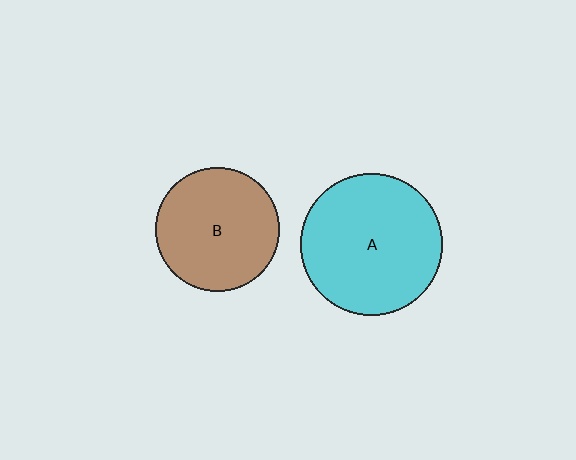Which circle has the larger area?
Circle A (cyan).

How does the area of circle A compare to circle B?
Approximately 1.3 times.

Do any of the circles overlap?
No, none of the circles overlap.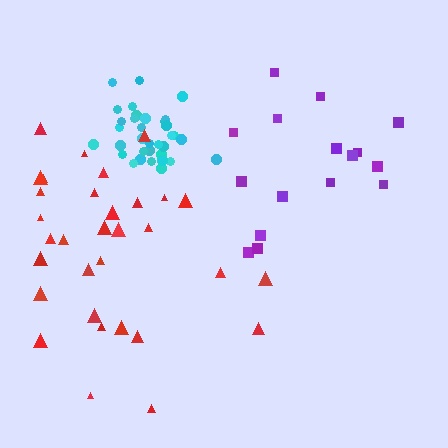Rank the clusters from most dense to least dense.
cyan, red, purple.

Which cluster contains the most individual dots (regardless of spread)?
Cyan (34).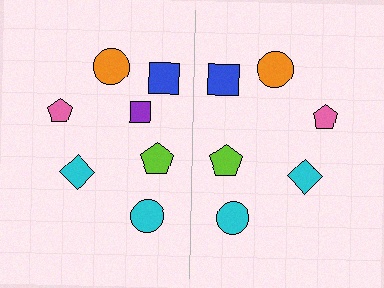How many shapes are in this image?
There are 13 shapes in this image.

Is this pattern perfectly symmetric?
No, the pattern is not perfectly symmetric. A purple square is missing from the right side.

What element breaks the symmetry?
A purple square is missing from the right side.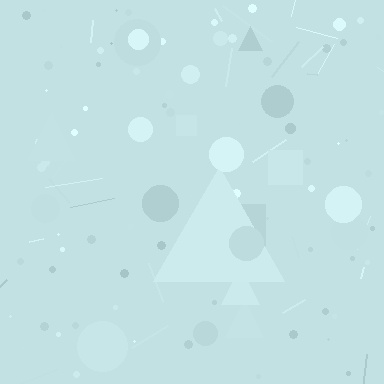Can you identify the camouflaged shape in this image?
The camouflaged shape is a triangle.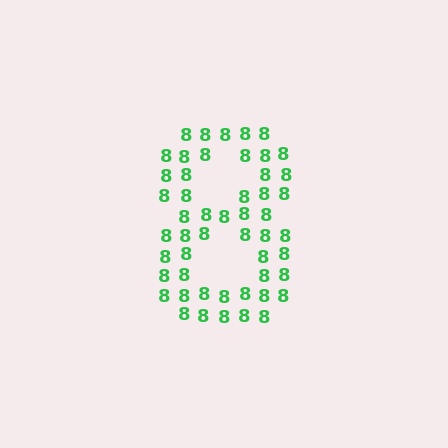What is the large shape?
The large shape is the digit 8.